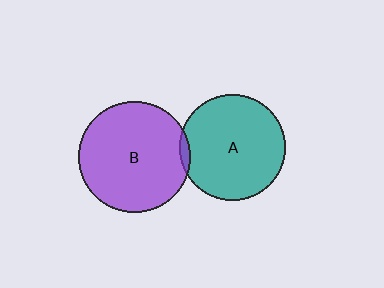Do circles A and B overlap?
Yes.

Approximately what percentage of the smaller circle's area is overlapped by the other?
Approximately 5%.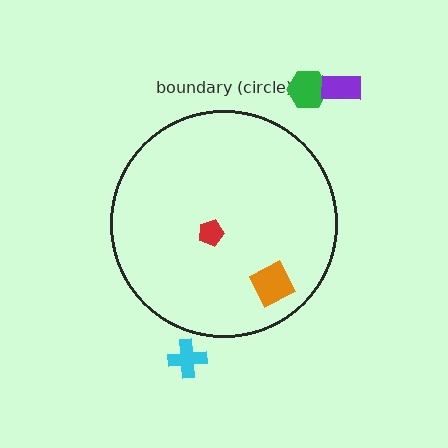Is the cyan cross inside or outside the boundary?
Outside.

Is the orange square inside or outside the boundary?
Inside.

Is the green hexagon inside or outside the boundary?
Outside.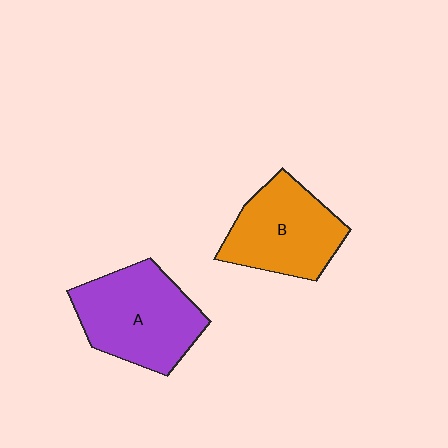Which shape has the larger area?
Shape A (purple).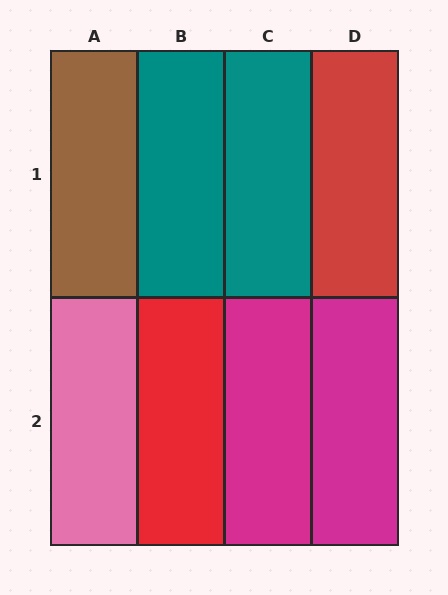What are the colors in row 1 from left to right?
Brown, teal, teal, red.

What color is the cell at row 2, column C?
Magenta.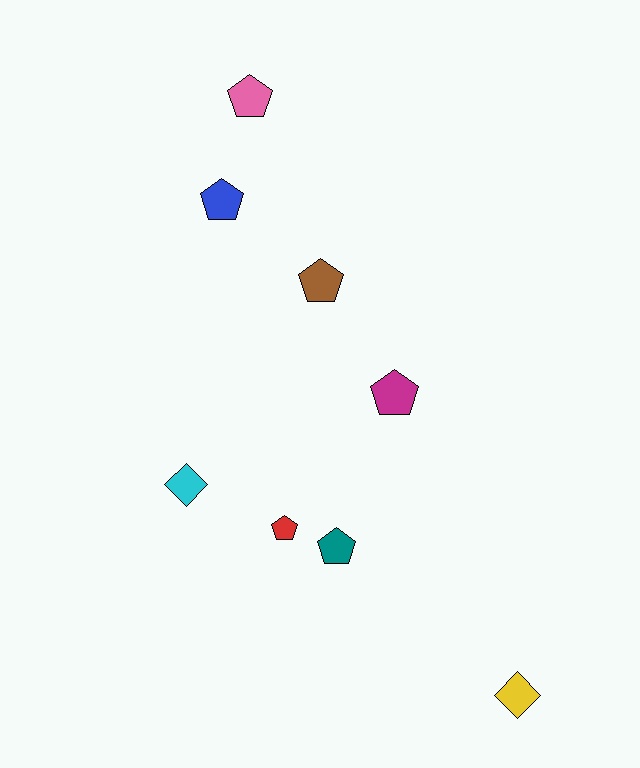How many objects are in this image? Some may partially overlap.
There are 8 objects.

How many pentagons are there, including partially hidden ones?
There are 6 pentagons.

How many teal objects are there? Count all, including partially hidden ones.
There is 1 teal object.